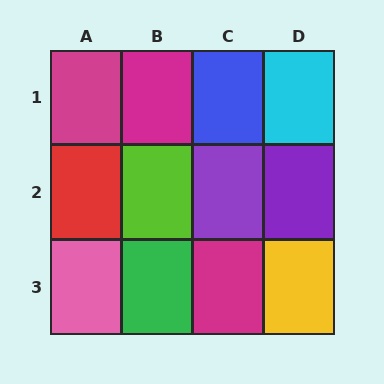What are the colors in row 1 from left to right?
Magenta, magenta, blue, cyan.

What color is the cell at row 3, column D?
Yellow.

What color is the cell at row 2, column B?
Lime.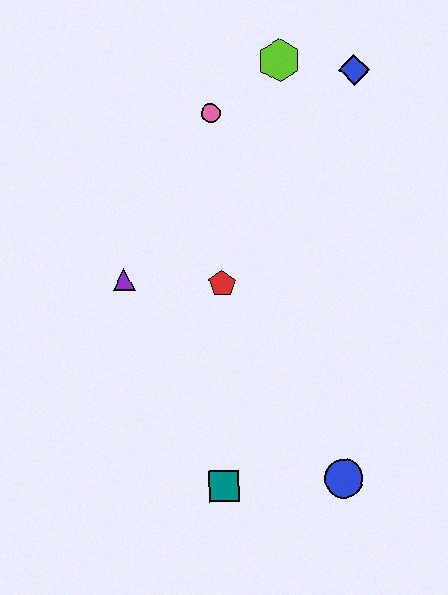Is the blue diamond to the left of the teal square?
No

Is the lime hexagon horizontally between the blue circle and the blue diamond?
No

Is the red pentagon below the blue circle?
No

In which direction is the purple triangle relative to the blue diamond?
The purple triangle is to the left of the blue diamond.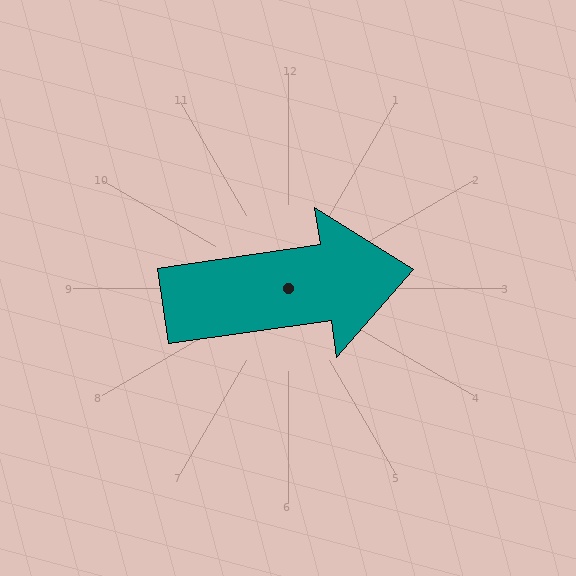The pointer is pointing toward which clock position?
Roughly 3 o'clock.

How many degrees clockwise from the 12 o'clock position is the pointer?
Approximately 82 degrees.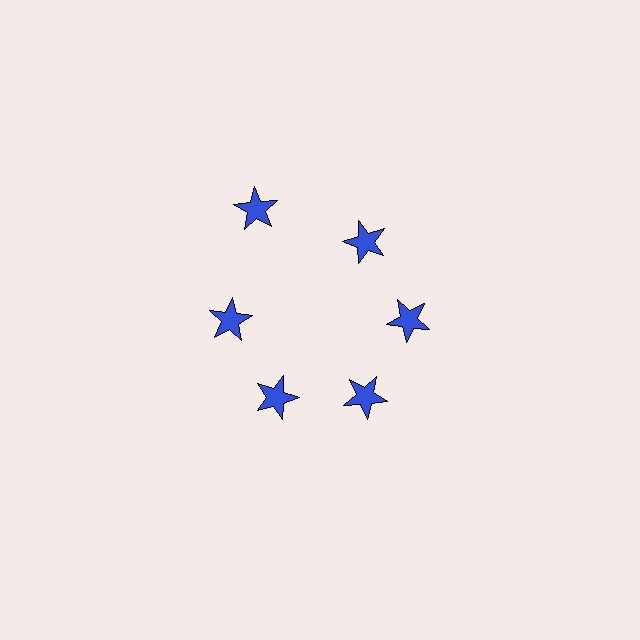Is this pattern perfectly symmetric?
No. The 6 blue stars are arranged in a ring, but one element near the 11 o'clock position is pushed outward from the center, breaking the 6-fold rotational symmetry.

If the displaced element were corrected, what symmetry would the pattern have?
It would have 6-fold rotational symmetry — the pattern would map onto itself every 60 degrees.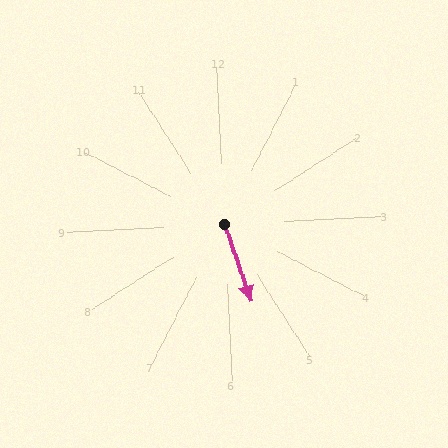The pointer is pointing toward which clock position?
Roughly 5 o'clock.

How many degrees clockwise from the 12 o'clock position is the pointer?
Approximately 164 degrees.